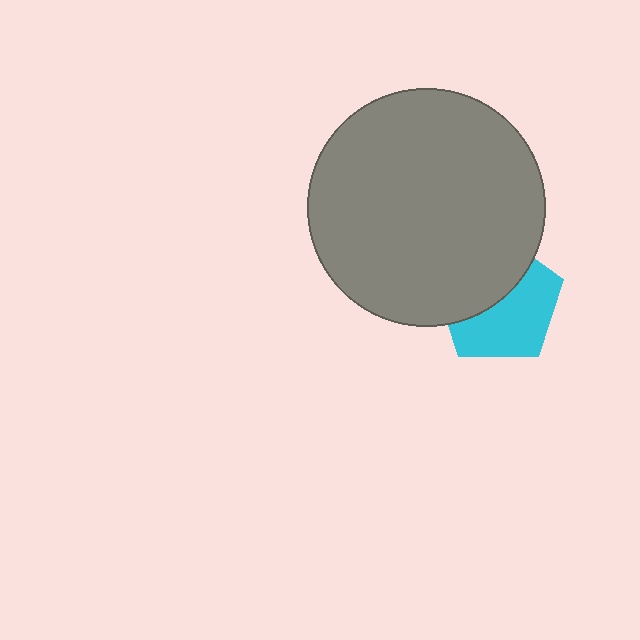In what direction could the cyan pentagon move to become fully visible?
The cyan pentagon could move down. That would shift it out from behind the gray circle entirely.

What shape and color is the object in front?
The object in front is a gray circle.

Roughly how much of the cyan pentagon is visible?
About half of it is visible (roughly 54%).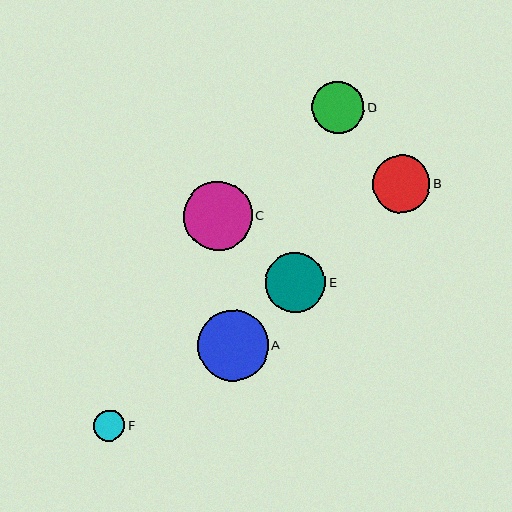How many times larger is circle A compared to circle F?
Circle A is approximately 2.3 times the size of circle F.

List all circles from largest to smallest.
From largest to smallest: A, C, E, B, D, F.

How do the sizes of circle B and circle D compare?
Circle B and circle D are approximately the same size.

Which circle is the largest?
Circle A is the largest with a size of approximately 70 pixels.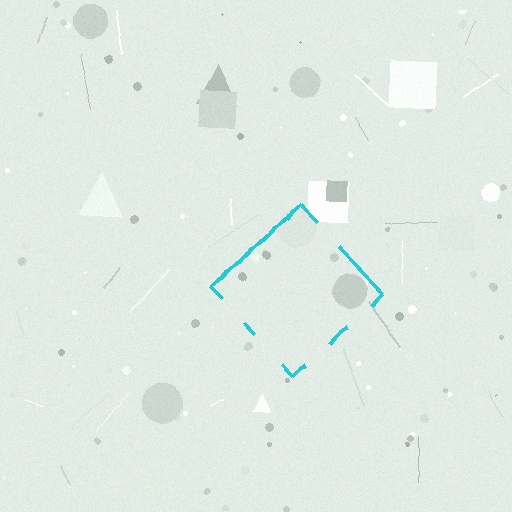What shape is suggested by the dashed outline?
The dashed outline suggests a diamond.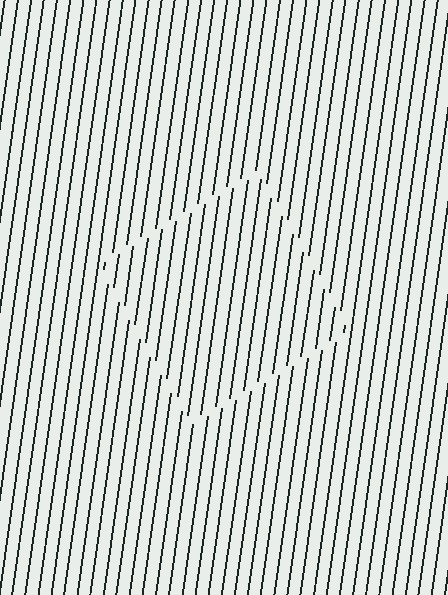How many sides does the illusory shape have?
4 sides — the line-ends trace a square.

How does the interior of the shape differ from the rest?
The interior of the shape contains the same grating, shifted by half a period — the contour is defined by the phase discontinuity where line-ends from the inner and outer gratings abut.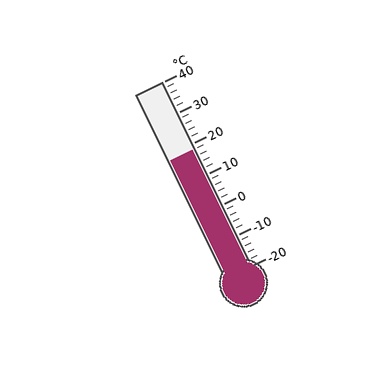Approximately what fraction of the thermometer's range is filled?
The thermometer is filled to approximately 65% of its range.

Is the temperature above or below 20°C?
The temperature is below 20°C.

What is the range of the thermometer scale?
The thermometer scale ranges from -20°C to 40°C.